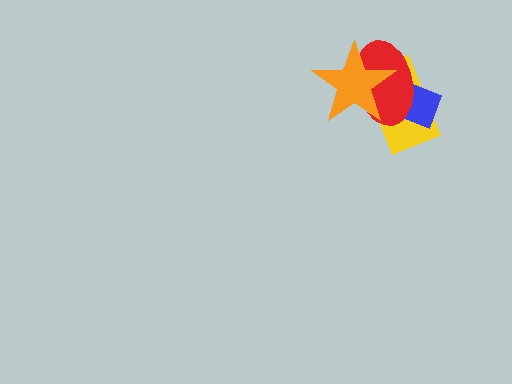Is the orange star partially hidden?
No, no other shape covers it.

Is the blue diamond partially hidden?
Yes, it is partially covered by another shape.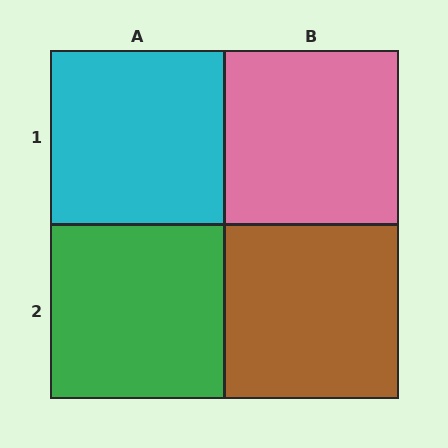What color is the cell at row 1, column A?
Cyan.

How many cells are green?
1 cell is green.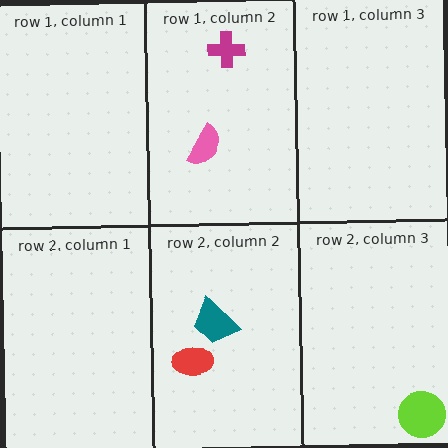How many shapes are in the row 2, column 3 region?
1.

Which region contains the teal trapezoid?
The row 2, column 2 region.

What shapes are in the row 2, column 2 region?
The red ellipse, the teal trapezoid.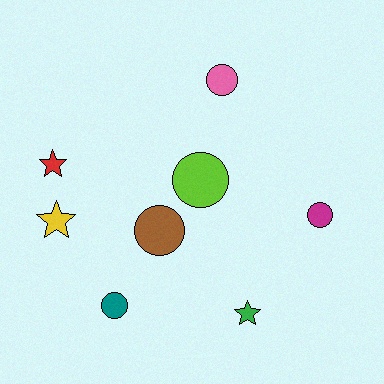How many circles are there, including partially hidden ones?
There are 5 circles.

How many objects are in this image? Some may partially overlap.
There are 8 objects.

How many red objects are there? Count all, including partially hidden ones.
There is 1 red object.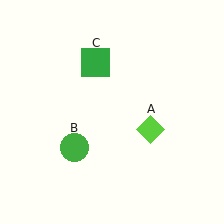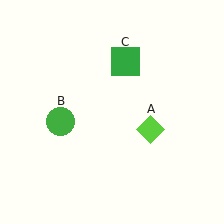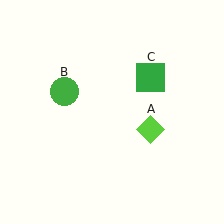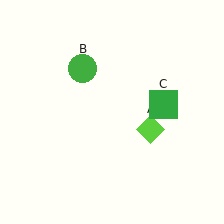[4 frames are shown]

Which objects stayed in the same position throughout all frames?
Lime diamond (object A) remained stationary.